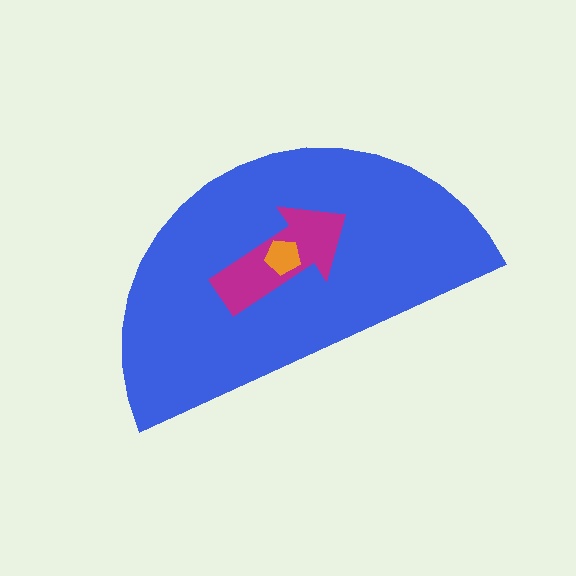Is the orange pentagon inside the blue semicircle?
Yes.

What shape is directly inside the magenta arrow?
The orange pentagon.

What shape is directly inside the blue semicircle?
The magenta arrow.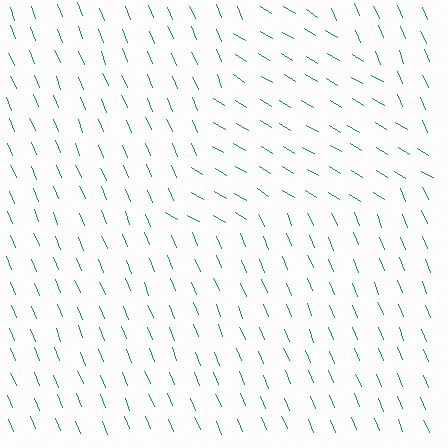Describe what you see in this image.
The image is filled with small teal line segments. A triangle region in the image has lines oriented differently from the surrounding lines, creating a visible texture boundary.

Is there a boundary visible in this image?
Yes, there is a texture boundary formed by a change in line orientation.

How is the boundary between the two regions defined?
The boundary is defined purely by a change in line orientation (approximately 37 degrees difference). All lines are the same color and thickness.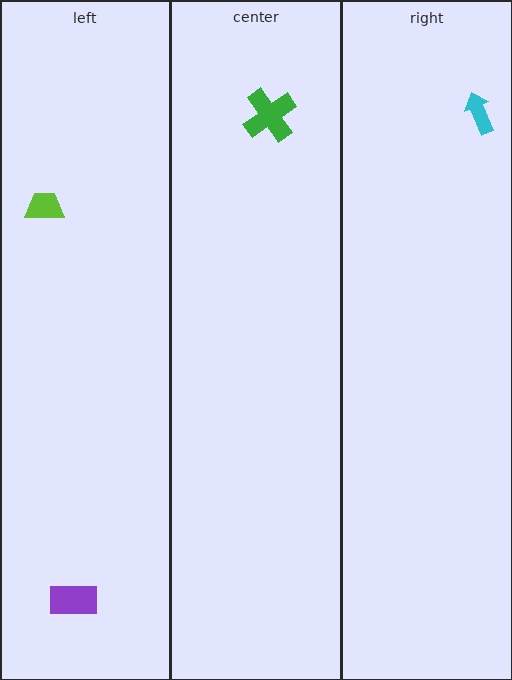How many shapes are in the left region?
2.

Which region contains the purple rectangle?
The left region.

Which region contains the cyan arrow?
The right region.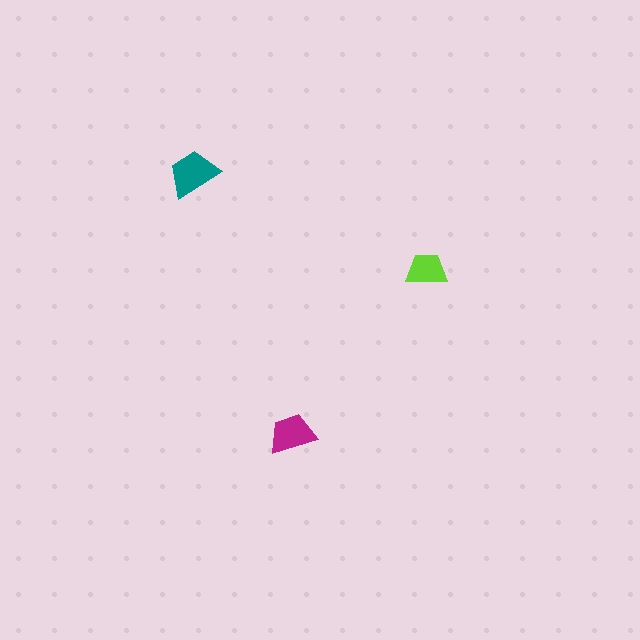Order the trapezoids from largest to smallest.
the teal one, the magenta one, the lime one.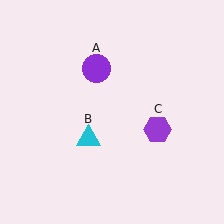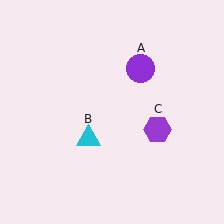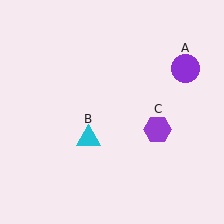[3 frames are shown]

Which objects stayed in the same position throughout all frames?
Cyan triangle (object B) and purple hexagon (object C) remained stationary.